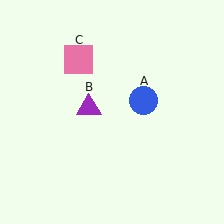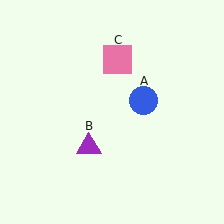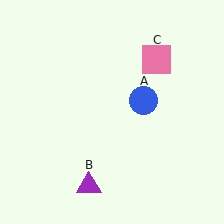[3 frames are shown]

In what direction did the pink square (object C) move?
The pink square (object C) moved right.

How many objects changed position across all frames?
2 objects changed position: purple triangle (object B), pink square (object C).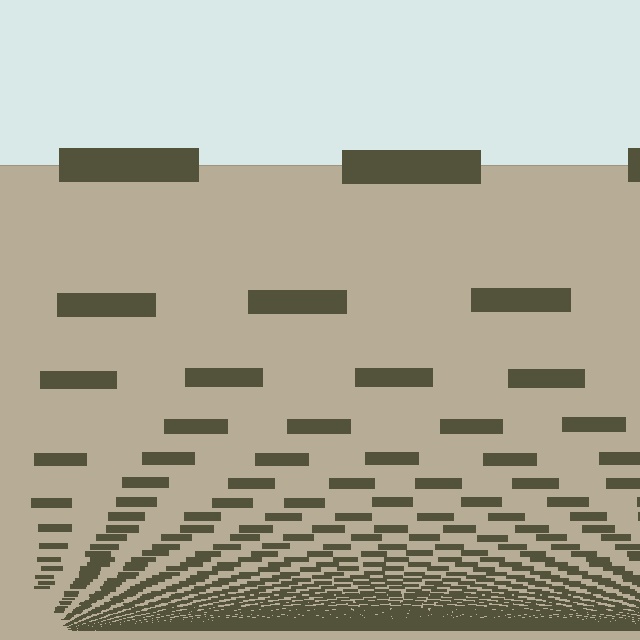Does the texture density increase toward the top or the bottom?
Density increases toward the bottom.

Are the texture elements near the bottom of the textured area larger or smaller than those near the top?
Smaller. The gradient is inverted — elements near the bottom are smaller and denser.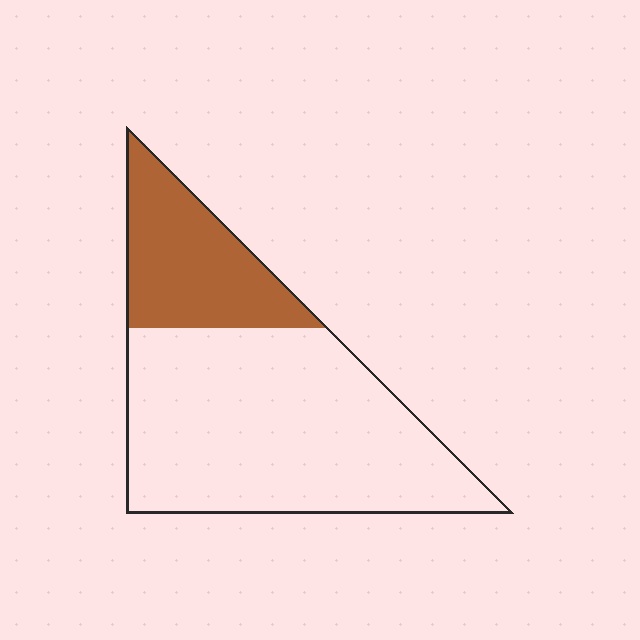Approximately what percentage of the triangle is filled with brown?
Approximately 25%.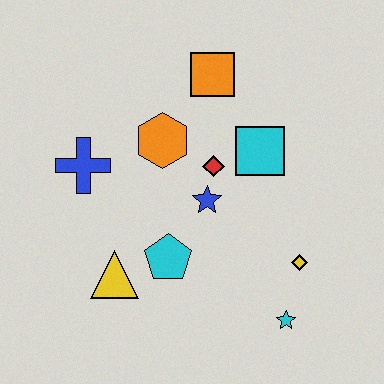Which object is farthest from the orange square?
The cyan star is farthest from the orange square.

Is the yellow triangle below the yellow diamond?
Yes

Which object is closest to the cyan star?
The yellow diamond is closest to the cyan star.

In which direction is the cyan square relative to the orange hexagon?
The cyan square is to the right of the orange hexagon.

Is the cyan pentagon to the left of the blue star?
Yes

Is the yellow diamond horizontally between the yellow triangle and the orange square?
No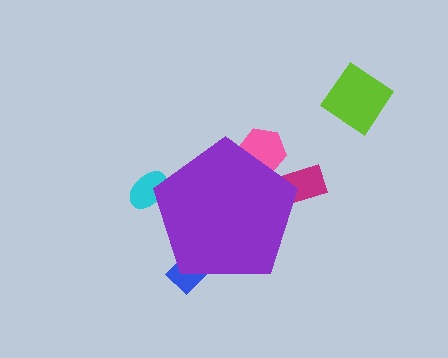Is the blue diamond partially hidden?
Yes, the blue diamond is partially hidden behind the purple pentagon.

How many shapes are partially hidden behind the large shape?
4 shapes are partially hidden.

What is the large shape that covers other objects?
A purple pentagon.